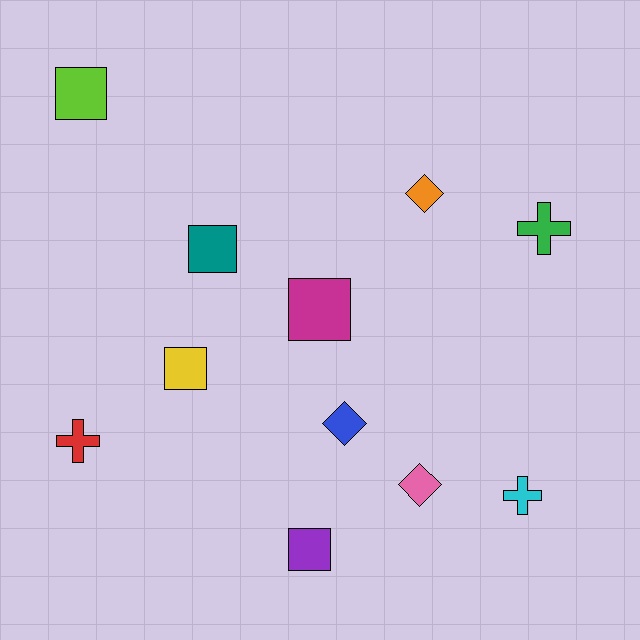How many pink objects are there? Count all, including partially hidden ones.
There is 1 pink object.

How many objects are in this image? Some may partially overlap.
There are 11 objects.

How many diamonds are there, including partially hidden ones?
There are 3 diamonds.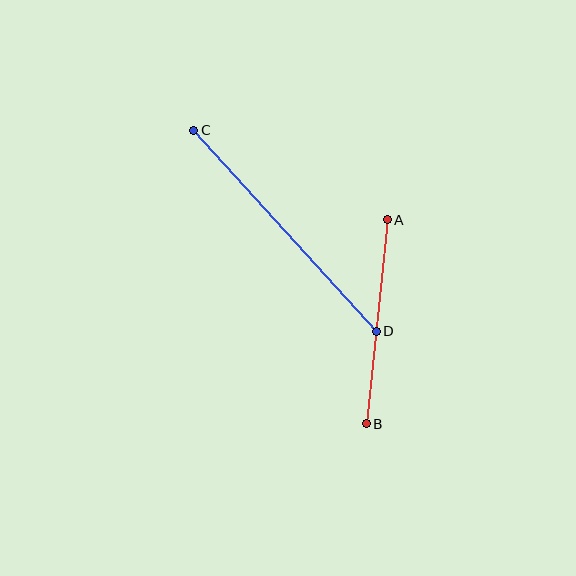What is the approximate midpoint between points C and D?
The midpoint is at approximately (285, 231) pixels.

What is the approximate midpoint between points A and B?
The midpoint is at approximately (377, 322) pixels.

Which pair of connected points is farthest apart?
Points C and D are farthest apart.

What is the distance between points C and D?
The distance is approximately 271 pixels.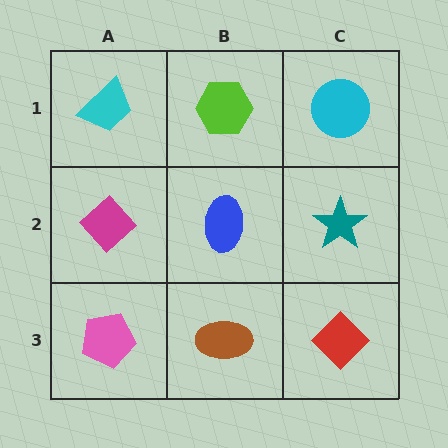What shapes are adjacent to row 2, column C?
A cyan circle (row 1, column C), a red diamond (row 3, column C), a blue ellipse (row 2, column B).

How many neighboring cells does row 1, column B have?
3.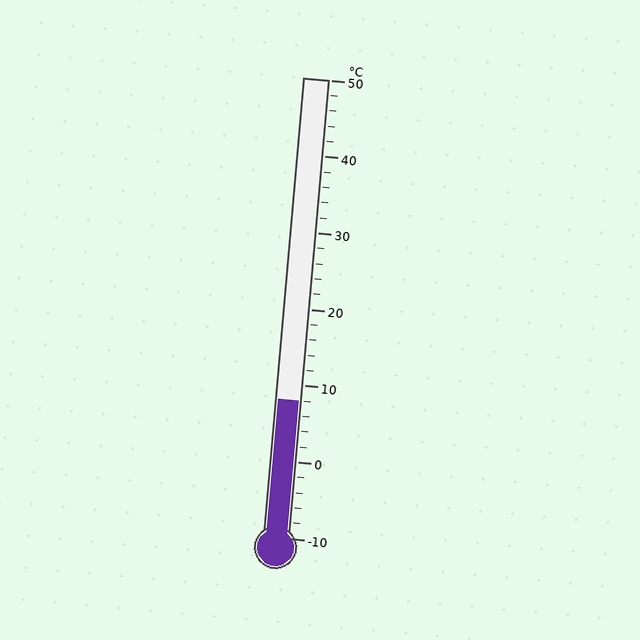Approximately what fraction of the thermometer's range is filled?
The thermometer is filled to approximately 30% of its range.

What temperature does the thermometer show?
The thermometer shows approximately 8°C.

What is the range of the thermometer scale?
The thermometer scale ranges from -10°C to 50°C.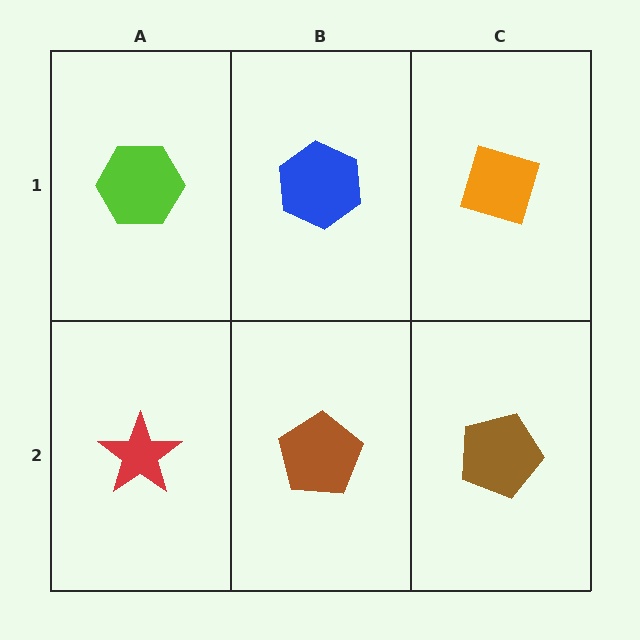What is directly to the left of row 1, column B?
A lime hexagon.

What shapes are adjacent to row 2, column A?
A lime hexagon (row 1, column A), a brown pentagon (row 2, column B).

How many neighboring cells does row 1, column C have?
2.